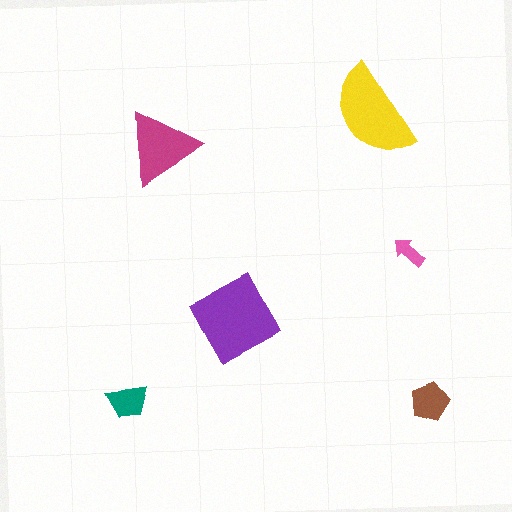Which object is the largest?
The purple diamond.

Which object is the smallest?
The pink arrow.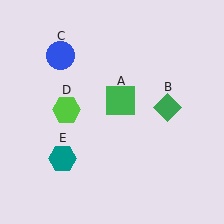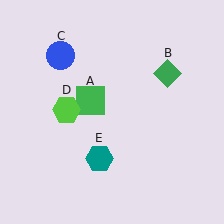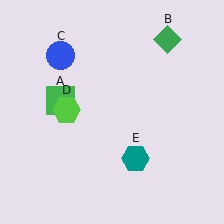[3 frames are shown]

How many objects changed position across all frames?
3 objects changed position: green square (object A), green diamond (object B), teal hexagon (object E).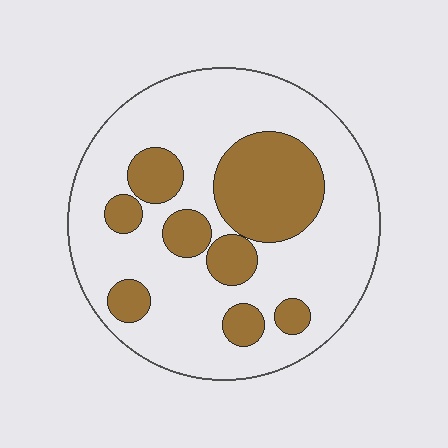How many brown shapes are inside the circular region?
8.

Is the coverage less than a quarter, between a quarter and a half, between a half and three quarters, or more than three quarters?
Between a quarter and a half.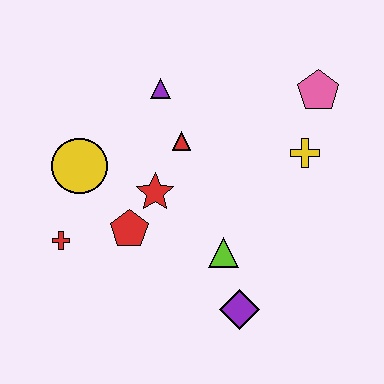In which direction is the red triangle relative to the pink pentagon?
The red triangle is to the left of the pink pentagon.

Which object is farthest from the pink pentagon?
The red cross is farthest from the pink pentagon.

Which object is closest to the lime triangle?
The purple diamond is closest to the lime triangle.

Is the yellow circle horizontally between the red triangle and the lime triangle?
No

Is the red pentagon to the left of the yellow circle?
No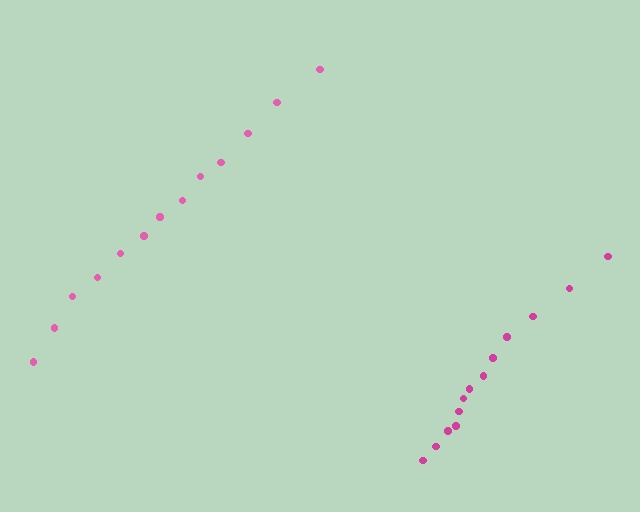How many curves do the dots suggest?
There are 2 distinct paths.